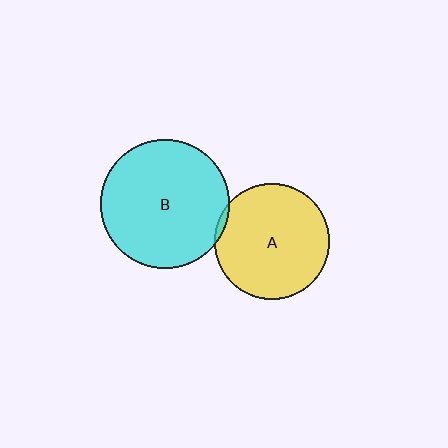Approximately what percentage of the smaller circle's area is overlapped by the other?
Approximately 5%.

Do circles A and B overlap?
Yes.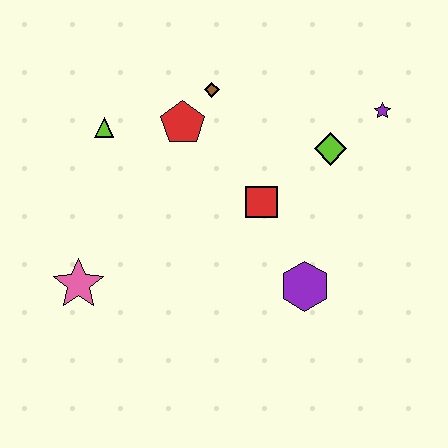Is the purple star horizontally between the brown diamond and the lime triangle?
No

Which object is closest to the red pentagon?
The brown diamond is closest to the red pentagon.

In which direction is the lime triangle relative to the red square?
The lime triangle is to the left of the red square.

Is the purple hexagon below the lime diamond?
Yes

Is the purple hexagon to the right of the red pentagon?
Yes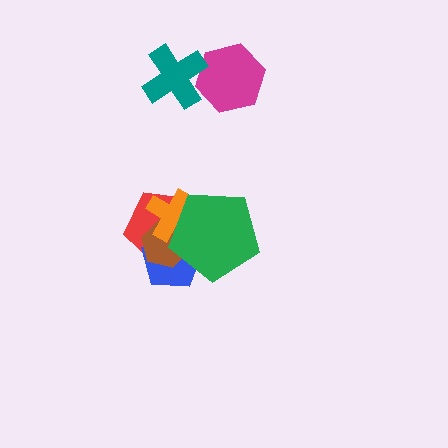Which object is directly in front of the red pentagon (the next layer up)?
The blue pentagon is directly in front of the red pentagon.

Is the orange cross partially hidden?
Yes, it is partially covered by another shape.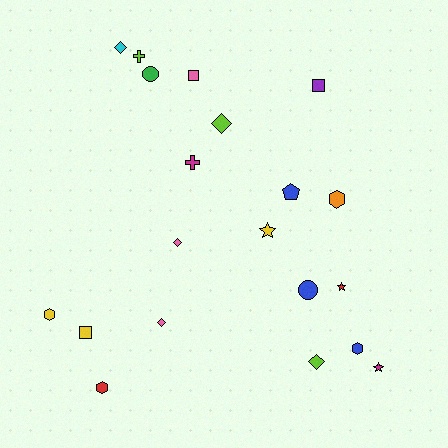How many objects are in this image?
There are 20 objects.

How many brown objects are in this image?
There are no brown objects.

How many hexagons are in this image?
There are 4 hexagons.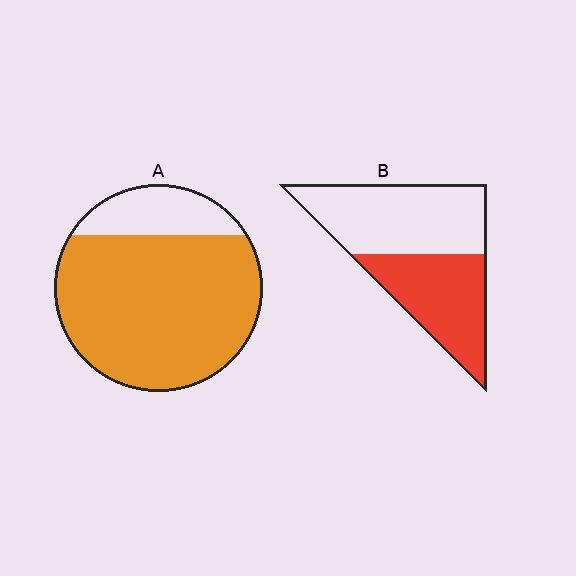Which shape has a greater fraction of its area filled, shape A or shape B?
Shape A.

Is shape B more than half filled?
No.